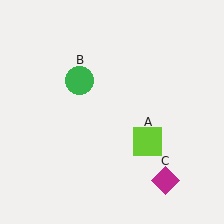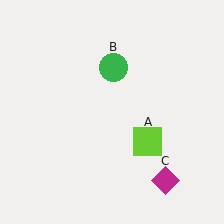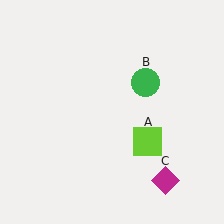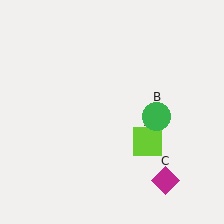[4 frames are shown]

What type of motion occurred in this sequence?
The green circle (object B) rotated clockwise around the center of the scene.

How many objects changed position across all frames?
1 object changed position: green circle (object B).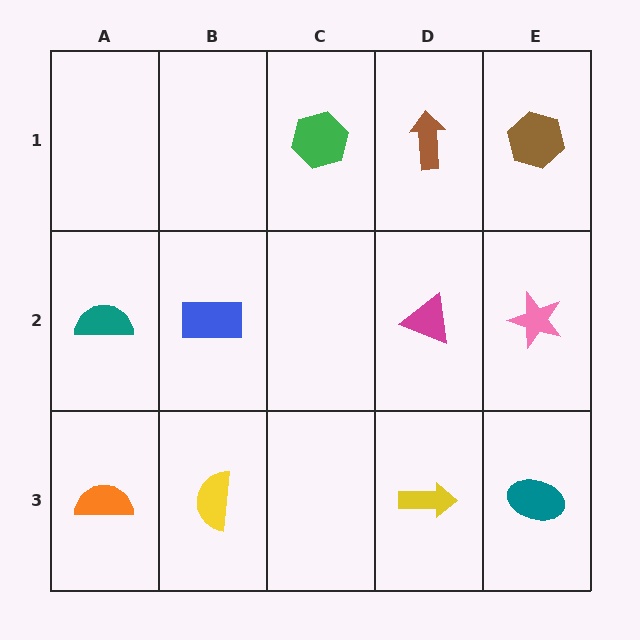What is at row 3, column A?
An orange semicircle.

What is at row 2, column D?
A magenta triangle.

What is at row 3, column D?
A yellow arrow.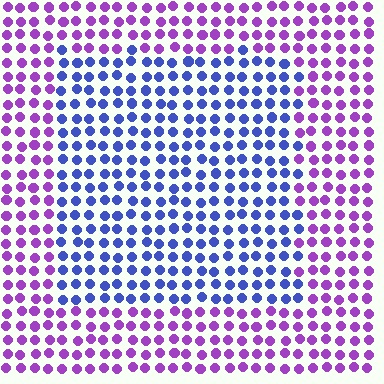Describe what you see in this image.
The image is filled with small purple elements in a uniform arrangement. A rectangle-shaped region is visible where the elements are tinted to a slightly different hue, forming a subtle color boundary.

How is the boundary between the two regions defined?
The boundary is defined purely by a slight shift in hue (about 53 degrees). Spacing, size, and orientation are identical on both sides.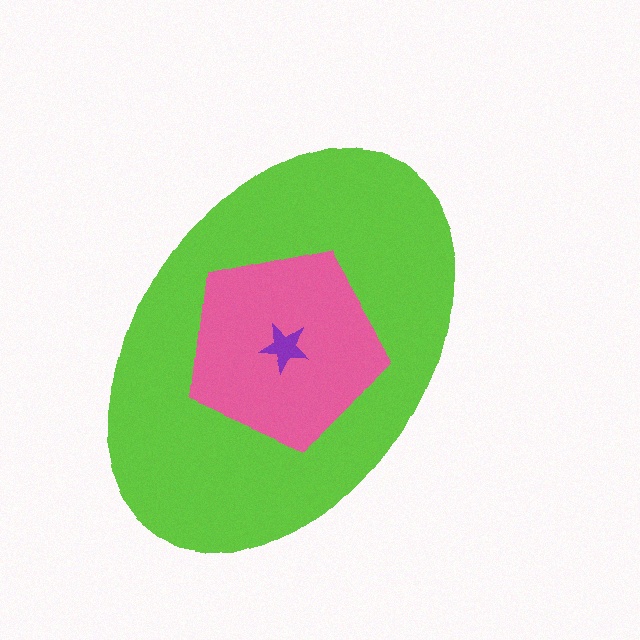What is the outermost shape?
The lime ellipse.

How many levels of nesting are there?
3.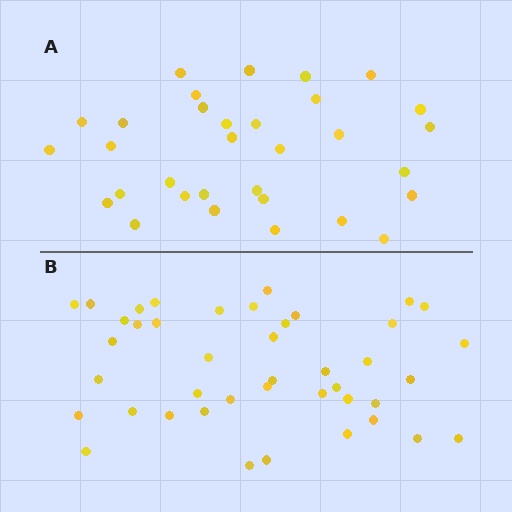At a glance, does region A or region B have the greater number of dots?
Region B (the bottom region) has more dots.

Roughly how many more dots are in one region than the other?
Region B has roughly 10 or so more dots than region A.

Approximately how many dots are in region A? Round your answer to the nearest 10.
About 30 dots. (The exact count is 32, which rounds to 30.)